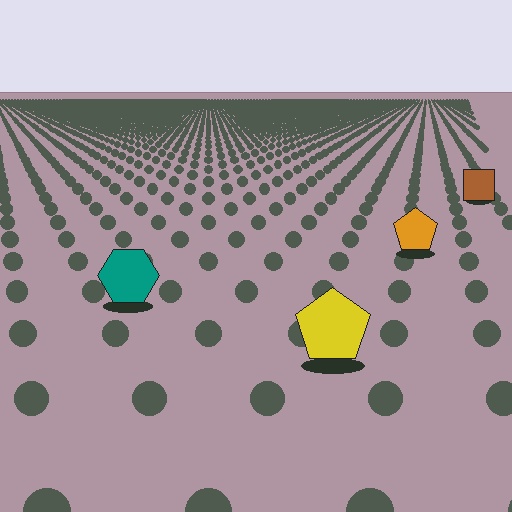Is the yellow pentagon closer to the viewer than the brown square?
Yes. The yellow pentagon is closer — you can tell from the texture gradient: the ground texture is coarser near it.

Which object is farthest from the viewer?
The brown square is farthest from the viewer. It appears smaller and the ground texture around it is denser.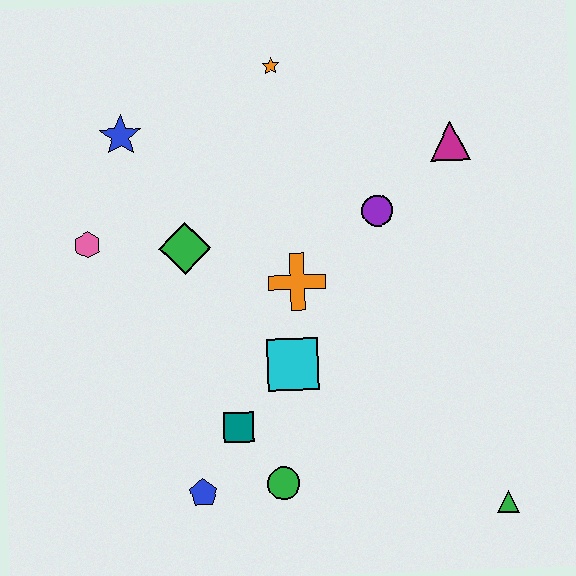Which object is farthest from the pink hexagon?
The green triangle is farthest from the pink hexagon.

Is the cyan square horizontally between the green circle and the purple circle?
Yes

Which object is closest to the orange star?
The blue star is closest to the orange star.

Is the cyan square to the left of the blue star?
No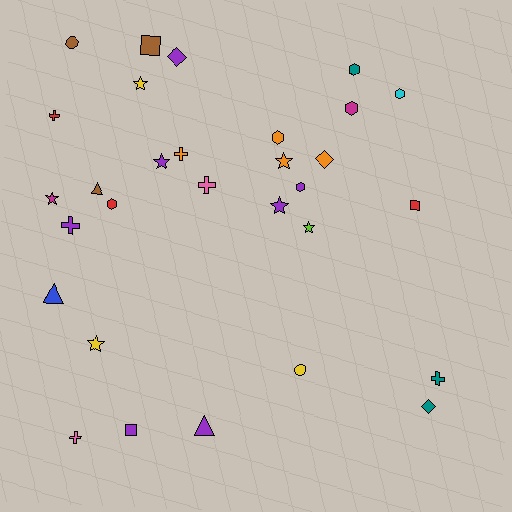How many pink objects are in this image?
There are 2 pink objects.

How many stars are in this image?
There are 7 stars.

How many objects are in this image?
There are 30 objects.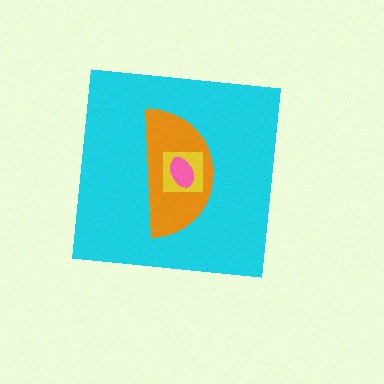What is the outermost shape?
The cyan square.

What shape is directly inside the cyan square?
The orange semicircle.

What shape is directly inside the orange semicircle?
The yellow square.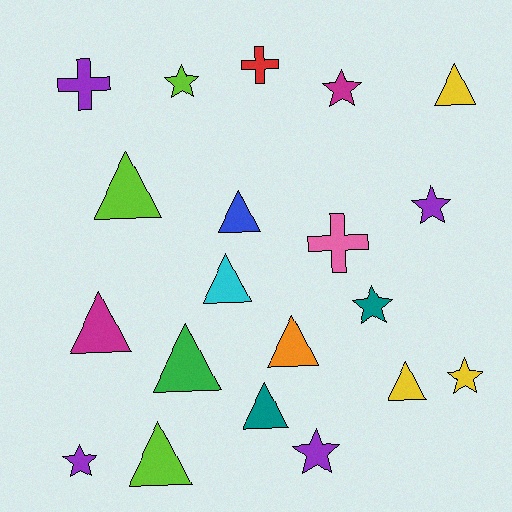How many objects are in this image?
There are 20 objects.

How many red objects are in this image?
There is 1 red object.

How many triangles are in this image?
There are 10 triangles.